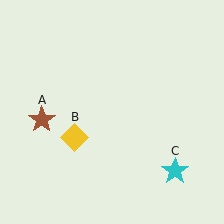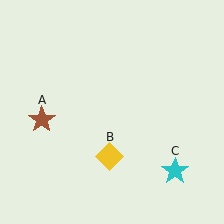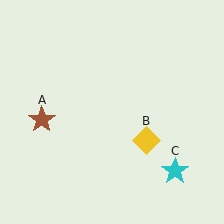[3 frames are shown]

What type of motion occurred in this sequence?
The yellow diamond (object B) rotated counterclockwise around the center of the scene.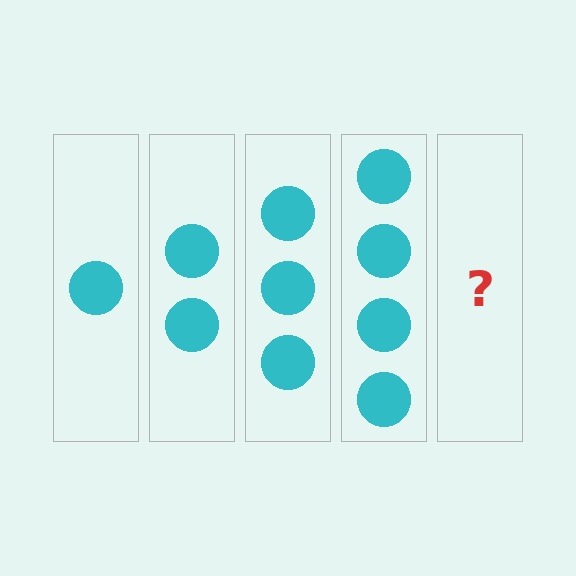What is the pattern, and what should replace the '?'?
The pattern is that each step adds one more circle. The '?' should be 5 circles.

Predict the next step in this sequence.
The next step is 5 circles.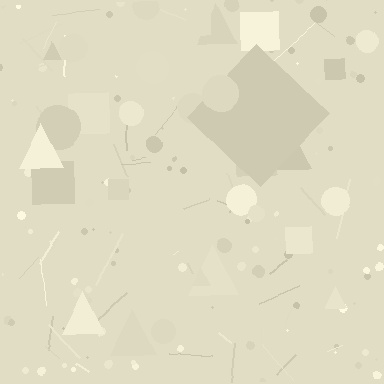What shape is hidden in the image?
A diamond is hidden in the image.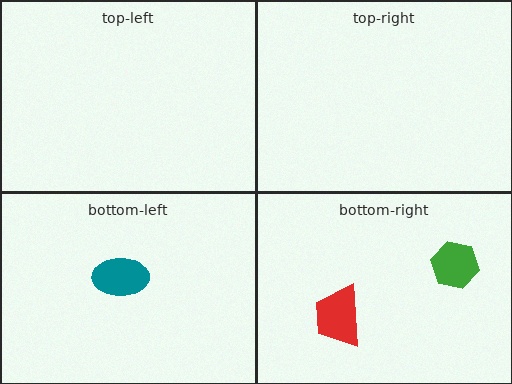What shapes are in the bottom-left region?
The teal ellipse.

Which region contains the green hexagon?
The bottom-right region.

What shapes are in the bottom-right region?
The red trapezoid, the green hexagon.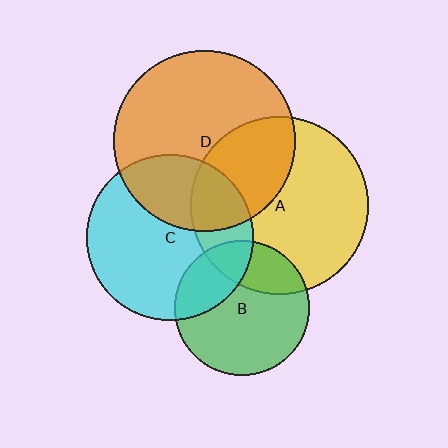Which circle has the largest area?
Circle D (orange).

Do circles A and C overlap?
Yes.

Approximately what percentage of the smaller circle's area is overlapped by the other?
Approximately 25%.